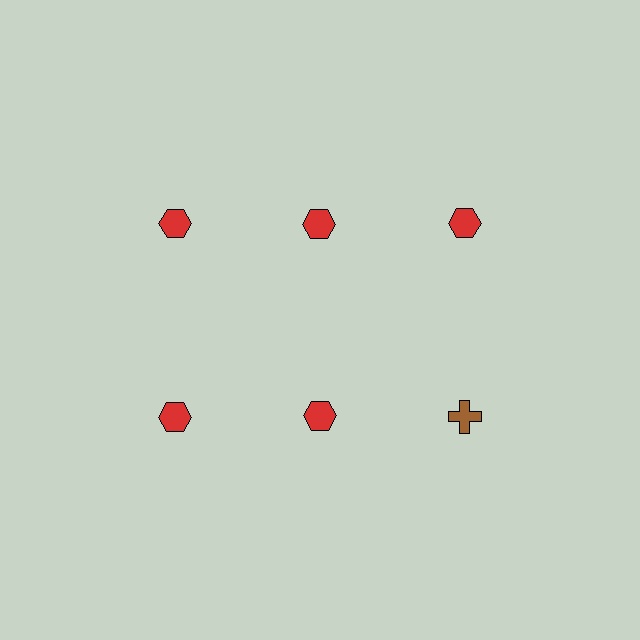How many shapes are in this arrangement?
There are 6 shapes arranged in a grid pattern.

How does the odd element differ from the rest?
It differs in both color (brown instead of red) and shape (cross instead of hexagon).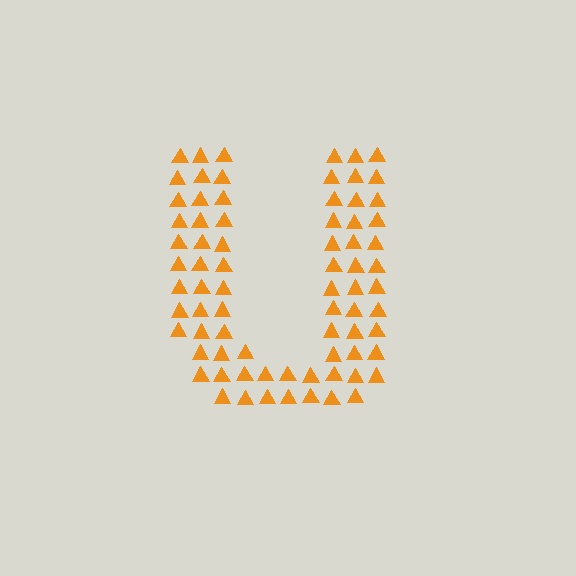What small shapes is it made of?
It is made of small triangles.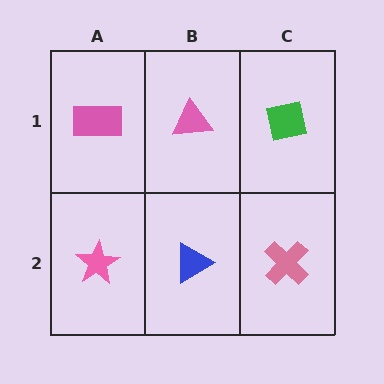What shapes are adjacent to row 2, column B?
A pink triangle (row 1, column B), a pink star (row 2, column A), a pink cross (row 2, column C).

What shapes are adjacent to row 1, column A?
A pink star (row 2, column A), a pink triangle (row 1, column B).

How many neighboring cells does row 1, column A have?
2.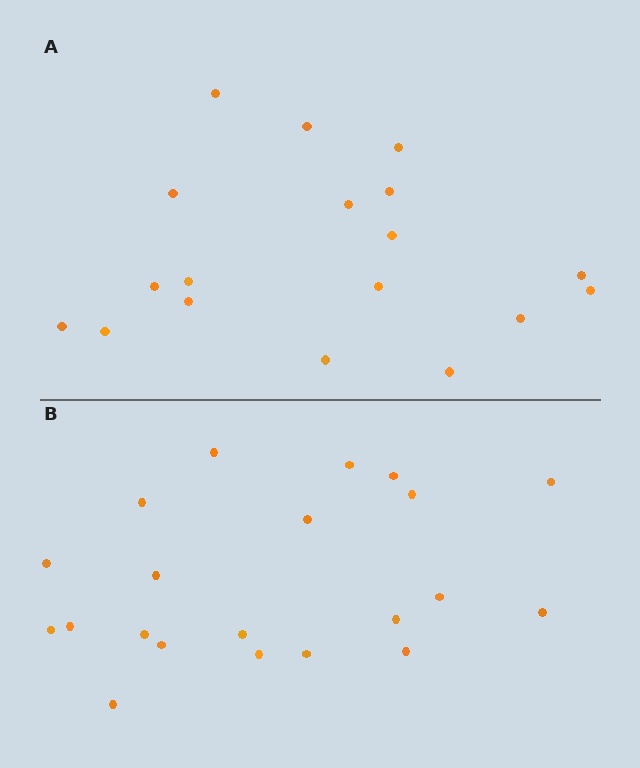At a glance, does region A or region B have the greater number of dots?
Region B (the bottom region) has more dots.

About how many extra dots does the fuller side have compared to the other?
Region B has just a few more — roughly 2 or 3 more dots than region A.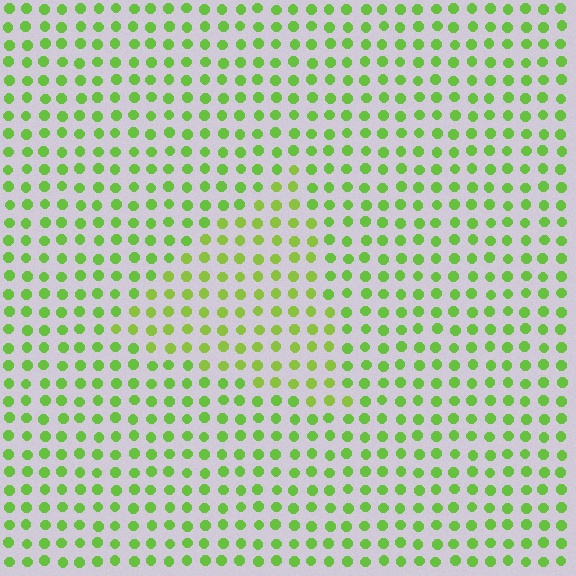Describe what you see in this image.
The image is filled with small lime elements in a uniform arrangement. A triangle-shaped region is visible where the elements are tinted to a slightly different hue, forming a subtle color boundary.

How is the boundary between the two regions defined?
The boundary is defined purely by a slight shift in hue (about 17 degrees). Spacing, size, and orientation are identical on both sides.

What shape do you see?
I see a triangle.